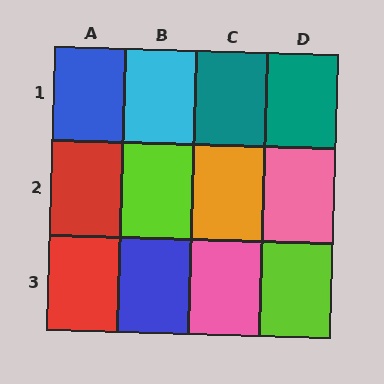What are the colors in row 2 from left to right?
Red, lime, orange, pink.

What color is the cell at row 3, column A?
Red.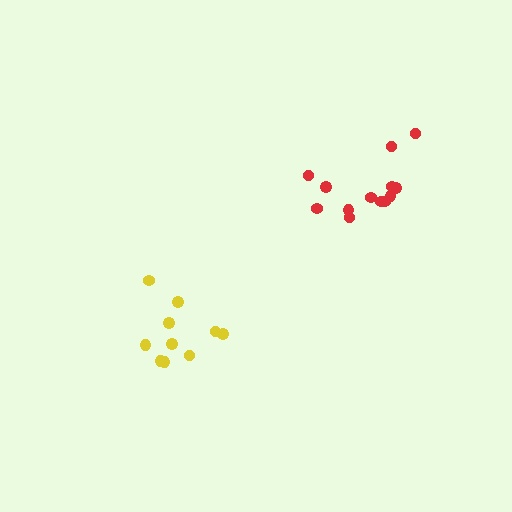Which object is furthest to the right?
The red cluster is rightmost.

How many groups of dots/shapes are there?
There are 2 groups.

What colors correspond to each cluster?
The clusters are colored: red, yellow.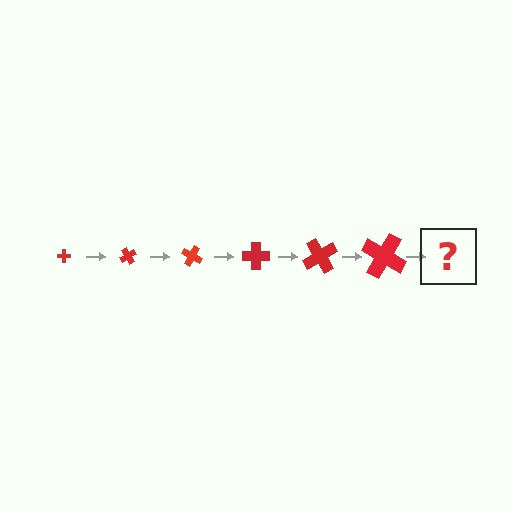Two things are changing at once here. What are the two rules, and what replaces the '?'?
The two rules are that the cross grows larger each step and it rotates 60 degrees each step. The '?' should be a cross, larger than the previous one and rotated 360 degrees from the start.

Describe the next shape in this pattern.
It should be a cross, larger than the previous one and rotated 360 degrees from the start.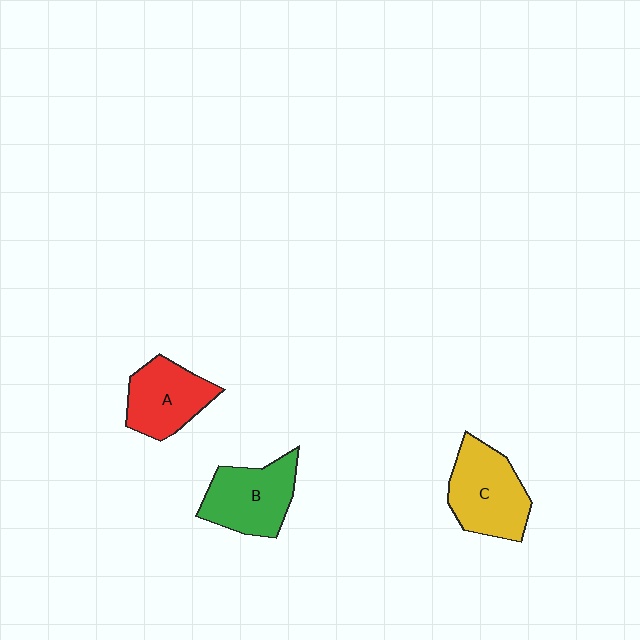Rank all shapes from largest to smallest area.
From largest to smallest: C (yellow), B (green), A (red).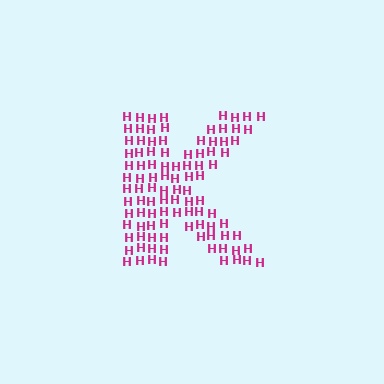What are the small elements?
The small elements are letter H's.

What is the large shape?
The large shape is the letter K.